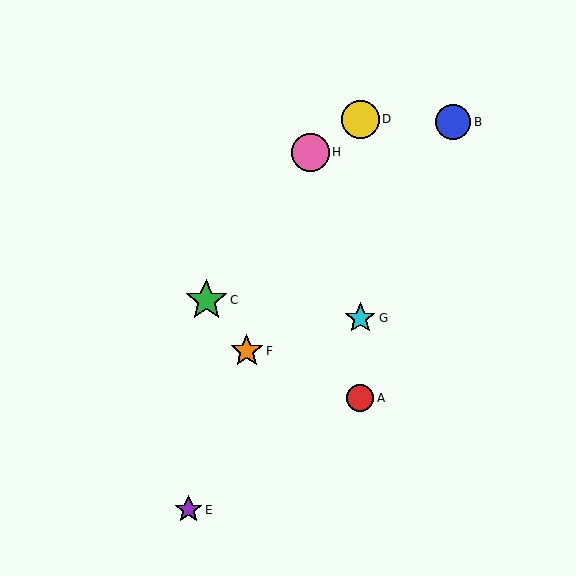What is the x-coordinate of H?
Object H is at x≈311.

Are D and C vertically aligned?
No, D is at x≈360 and C is at x≈206.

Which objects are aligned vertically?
Objects A, D, G are aligned vertically.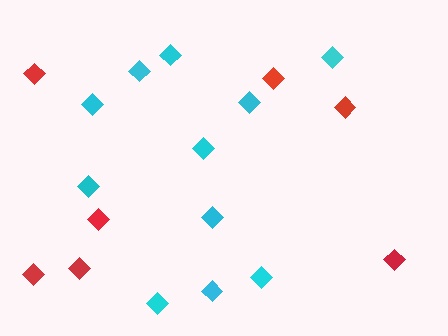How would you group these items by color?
There are 2 groups: one group of cyan diamonds (11) and one group of red diamonds (7).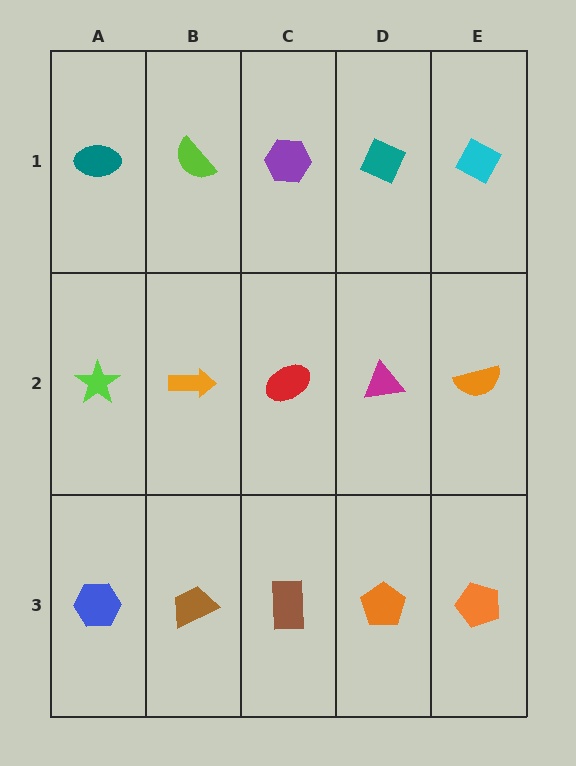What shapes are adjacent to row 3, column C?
A red ellipse (row 2, column C), a brown trapezoid (row 3, column B), an orange pentagon (row 3, column D).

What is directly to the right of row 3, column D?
An orange pentagon.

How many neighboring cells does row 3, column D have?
3.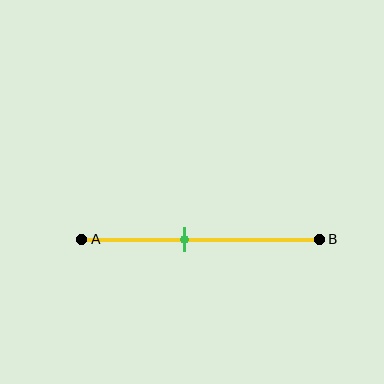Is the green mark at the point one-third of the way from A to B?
No, the mark is at about 45% from A, not at the 33% one-third point.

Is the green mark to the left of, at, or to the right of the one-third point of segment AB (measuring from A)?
The green mark is to the right of the one-third point of segment AB.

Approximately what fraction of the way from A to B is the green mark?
The green mark is approximately 45% of the way from A to B.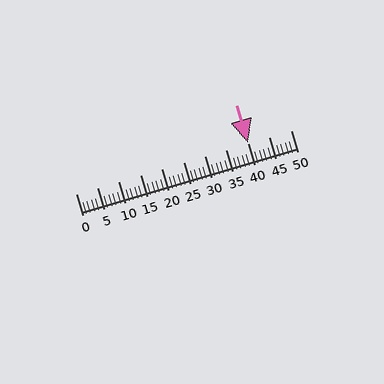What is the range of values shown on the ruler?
The ruler shows values from 0 to 50.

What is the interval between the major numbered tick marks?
The major tick marks are spaced 5 units apart.